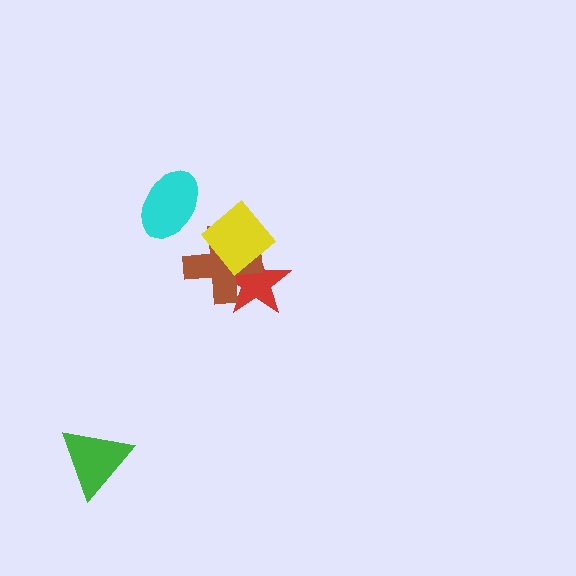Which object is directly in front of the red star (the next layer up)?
The brown cross is directly in front of the red star.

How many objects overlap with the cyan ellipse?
0 objects overlap with the cyan ellipse.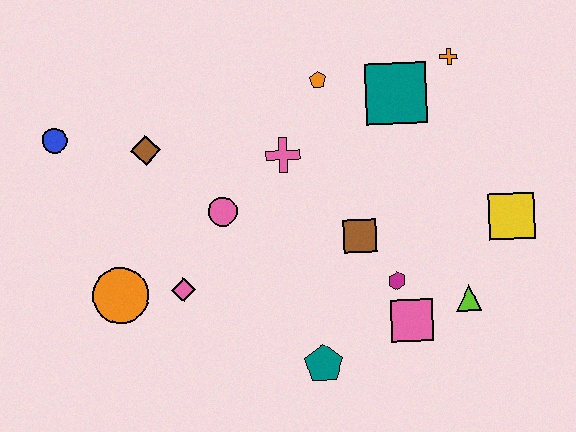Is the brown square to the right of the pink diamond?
Yes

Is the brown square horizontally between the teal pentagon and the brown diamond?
No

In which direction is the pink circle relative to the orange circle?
The pink circle is to the right of the orange circle.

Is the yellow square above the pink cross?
No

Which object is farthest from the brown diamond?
The yellow square is farthest from the brown diamond.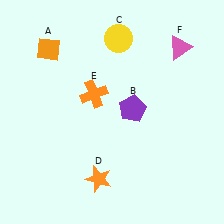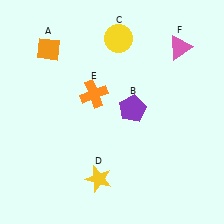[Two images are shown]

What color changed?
The star (D) changed from orange in Image 1 to yellow in Image 2.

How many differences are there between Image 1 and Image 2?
There is 1 difference between the two images.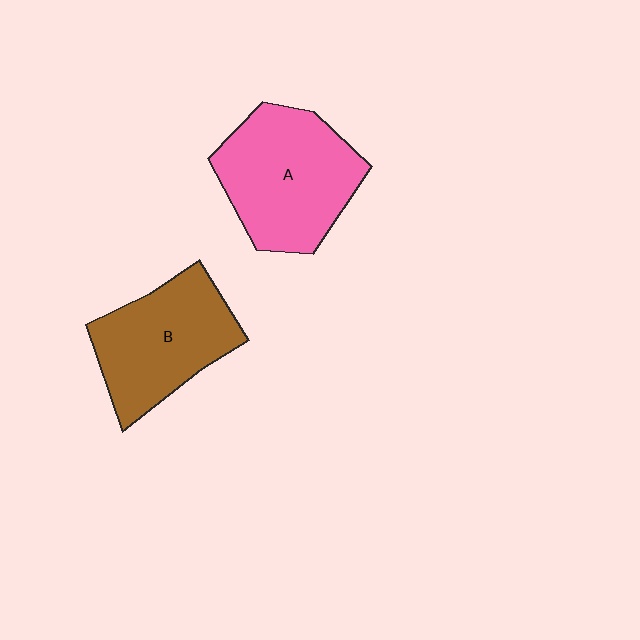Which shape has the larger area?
Shape A (pink).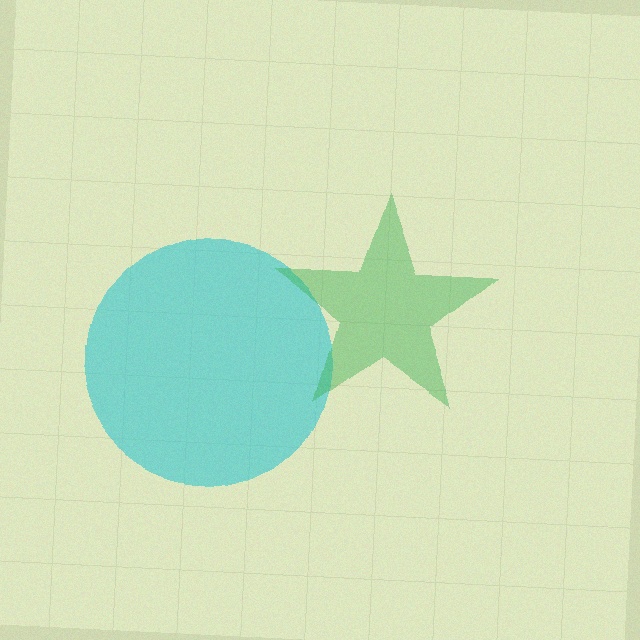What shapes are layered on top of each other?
The layered shapes are: a cyan circle, a green star.